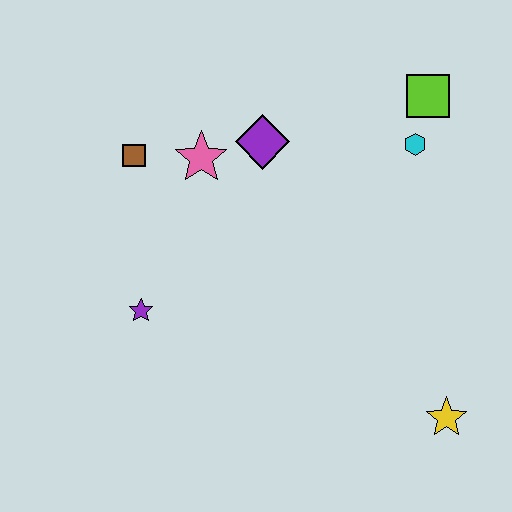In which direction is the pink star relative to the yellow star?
The pink star is above the yellow star.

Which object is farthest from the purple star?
The lime square is farthest from the purple star.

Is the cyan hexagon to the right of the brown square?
Yes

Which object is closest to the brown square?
The pink star is closest to the brown square.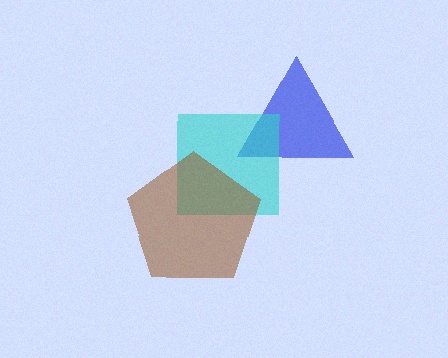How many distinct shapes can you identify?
There are 3 distinct shapes: a blue triangle, a cyan square, a brown pentagon.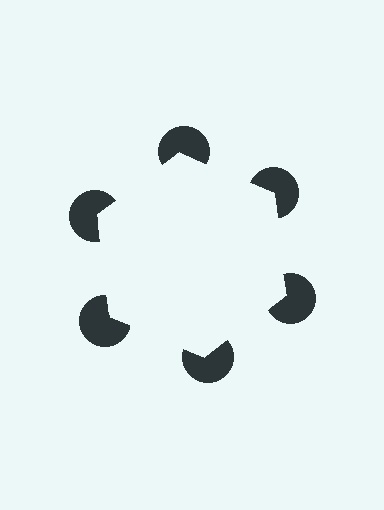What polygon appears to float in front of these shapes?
An illusory hexagon — its edges are inferred from the aligned wedge cuts in the pac-man discs, not physically drawn.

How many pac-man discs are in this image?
There are 6 — one at each vertex of the illusory hexagon.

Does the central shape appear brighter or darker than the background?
It typically appears slightly brighter than the background, even though no actual brightness change is drawn.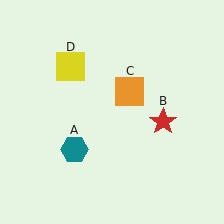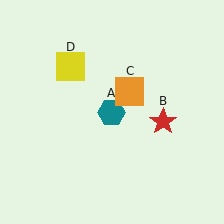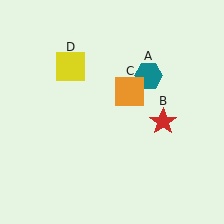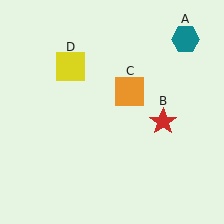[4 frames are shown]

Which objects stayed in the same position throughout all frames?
Red star (object B) and orange square (object C) and yellow square (object D) remained stationary.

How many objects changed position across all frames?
1 object changed position: teal hexagon (object A).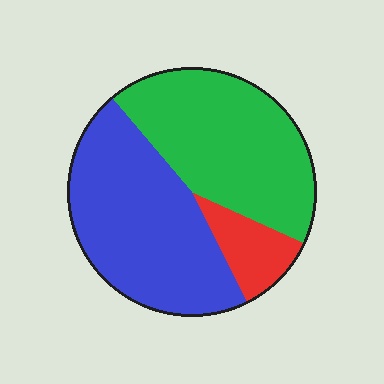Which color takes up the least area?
Red, at roughly 10%.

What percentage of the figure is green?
Green covers 43% of the figure.